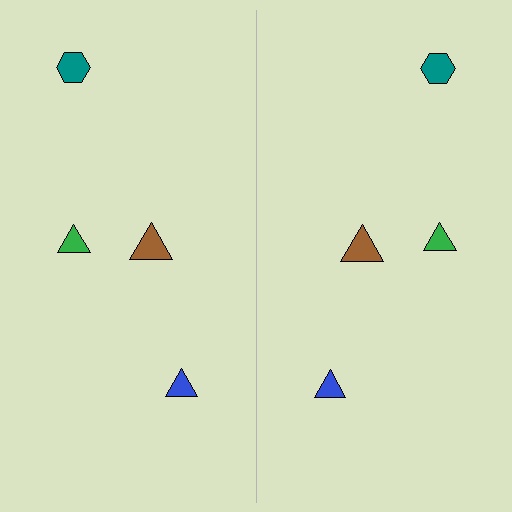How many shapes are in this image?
There are 8 shapes in this image.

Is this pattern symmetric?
Yes, this pattern has bilateral (reflection) symmetry.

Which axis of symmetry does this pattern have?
The pattern has a vertical axis of symmetry running through the center of the image.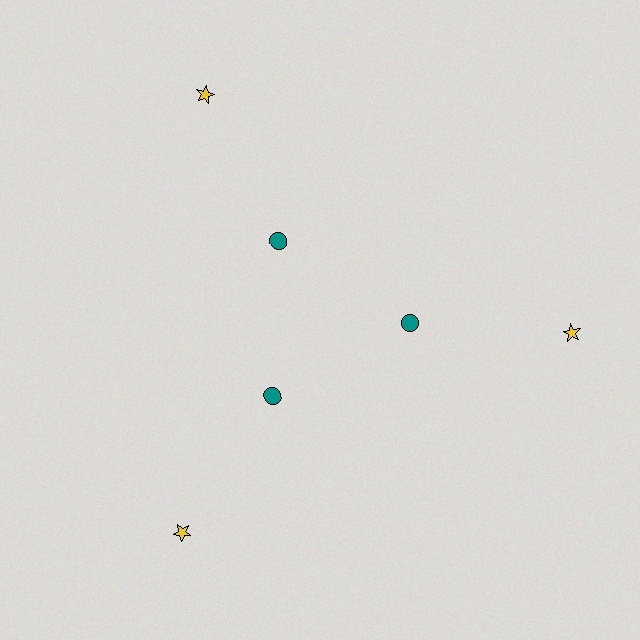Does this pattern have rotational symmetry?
Yes, this pattern has 3-fold rotational symmetry. It looks the same after rotating 120 degrees around the center.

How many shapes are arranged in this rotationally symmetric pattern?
There are 6 shapes, arranged in 3 groups of 2.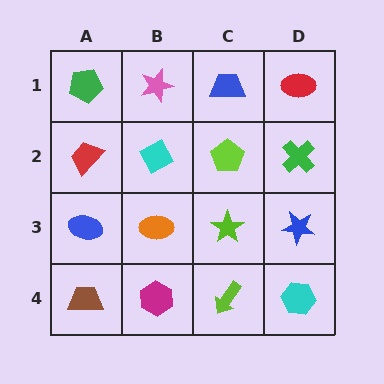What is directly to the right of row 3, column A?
An orange ellipse.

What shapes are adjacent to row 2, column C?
A blue trapezoid (row 1, column C), a lime star (row 3, column C), a cyan diamond (row 2, column B), a green cross (row 2, column D).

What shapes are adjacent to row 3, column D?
A green cross (row 2, column D), a cyan hexagon (row 4, column D), a lime star (row 3, column C).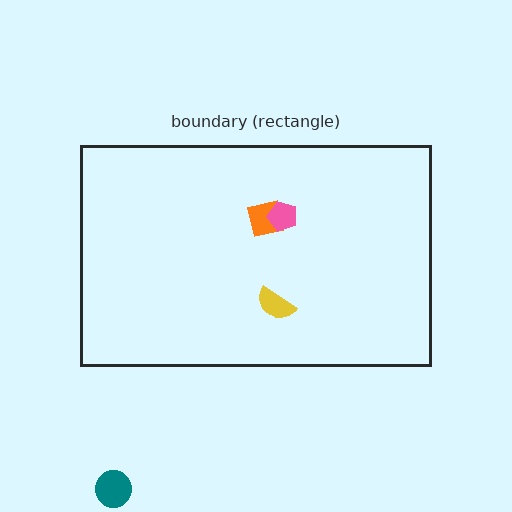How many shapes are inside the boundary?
3 inside, 1 outside.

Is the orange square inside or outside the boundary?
Inside.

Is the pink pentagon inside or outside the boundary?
Inside.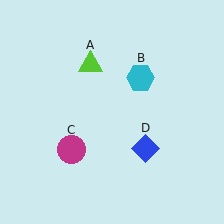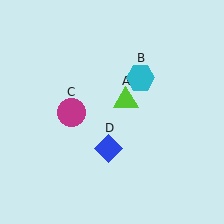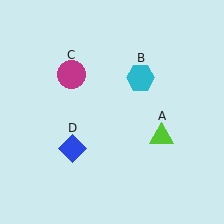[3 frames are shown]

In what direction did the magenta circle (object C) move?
The magenta circle (object C) moved up.